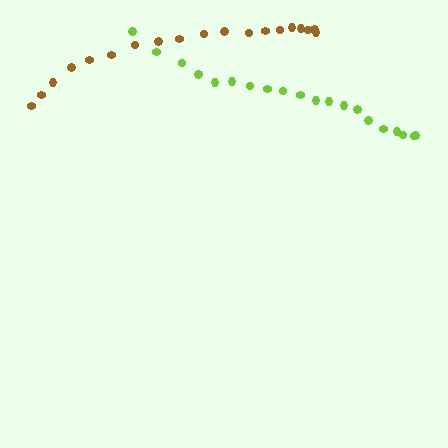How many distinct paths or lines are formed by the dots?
There are 2 distinct paths.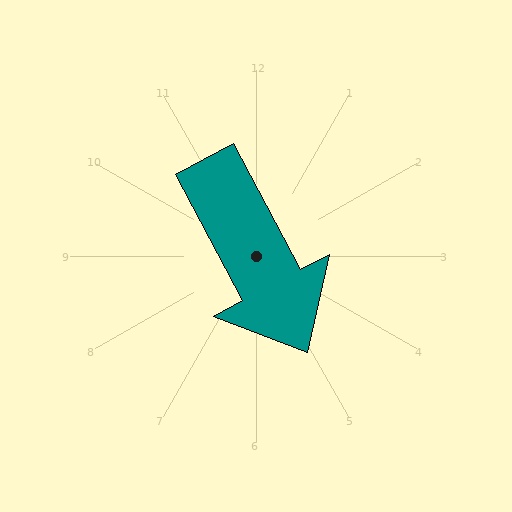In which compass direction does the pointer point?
Southeast.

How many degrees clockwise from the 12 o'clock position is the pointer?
Approximately 152 degrees.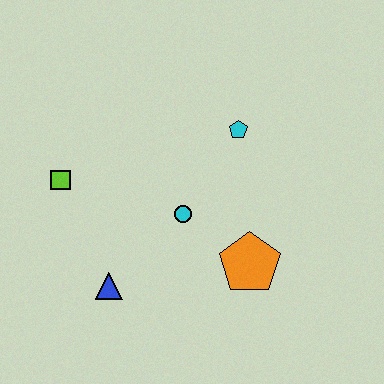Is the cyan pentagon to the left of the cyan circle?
No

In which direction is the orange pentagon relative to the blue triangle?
The orange pentagon is to the right of the blue triangle.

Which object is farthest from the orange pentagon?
The lime square is farthest from the orange pentagon.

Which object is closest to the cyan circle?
The orange pentagon is closest to the cyan circle.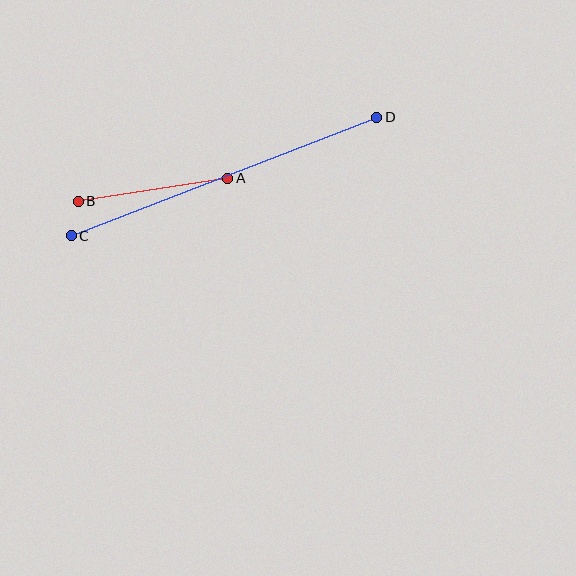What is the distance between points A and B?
The distance is approximately 151 pixels.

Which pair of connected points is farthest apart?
Points C and D are farthest apart.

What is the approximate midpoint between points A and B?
The midpoint is at approximately (153, 190) pixels.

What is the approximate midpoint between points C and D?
The midpoint is at approximately (224, 176) pixels.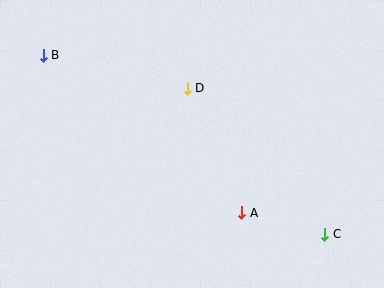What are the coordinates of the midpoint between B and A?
The midpoint between B and A is at (142, 134).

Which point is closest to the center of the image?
Point D at (187, 89) is closest to the center.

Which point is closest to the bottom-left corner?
Point B is closest to the bottom-left corner.